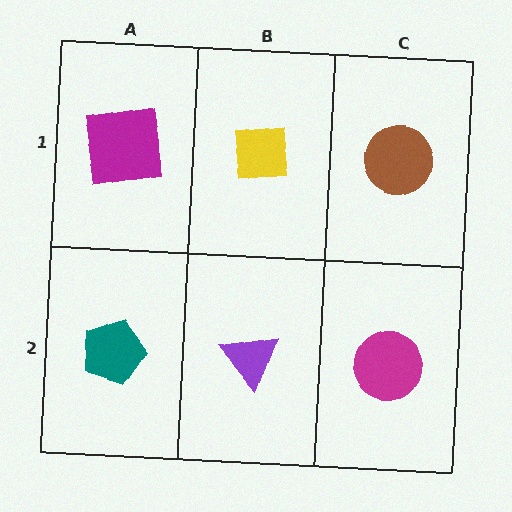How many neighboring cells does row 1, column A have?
2.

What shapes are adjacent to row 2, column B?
A yellow square (row 1, column B), a teal pentagon (row 2, column A), a magenta circle (row 2, column C).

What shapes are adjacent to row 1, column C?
A magenta circle (row 2, column C), a yellow square (row 1, column B).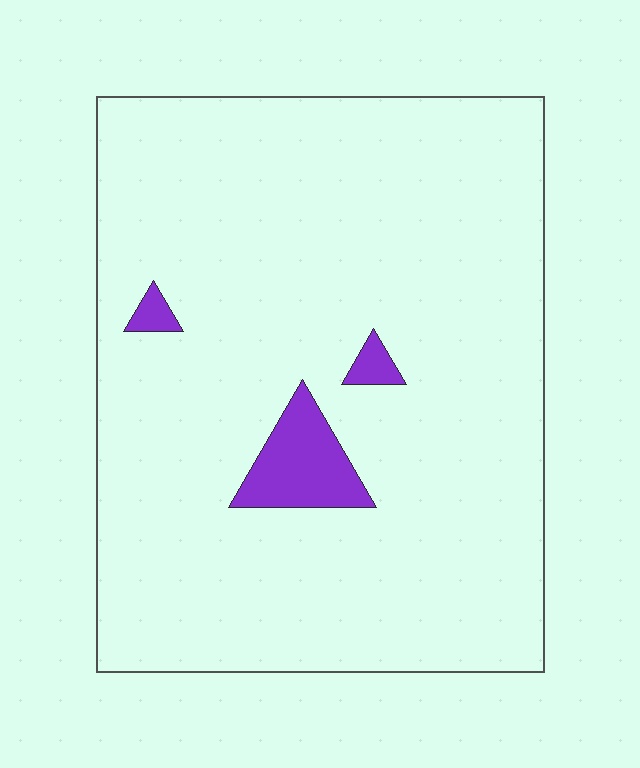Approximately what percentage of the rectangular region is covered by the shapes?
Approximately 5%.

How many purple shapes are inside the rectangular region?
3.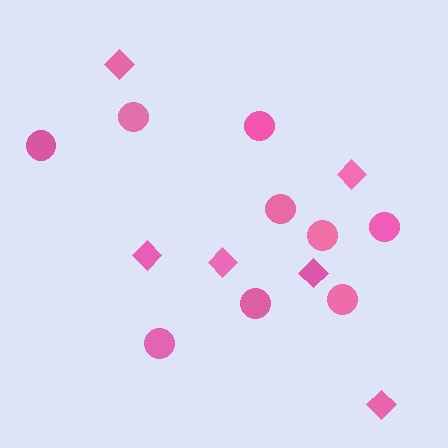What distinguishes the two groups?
There are 2 groups: one group of circles (9) and one group of diamonds (6).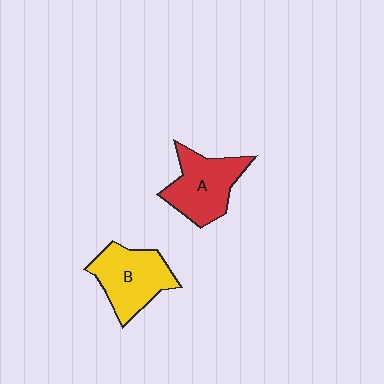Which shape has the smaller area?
Shape A (red).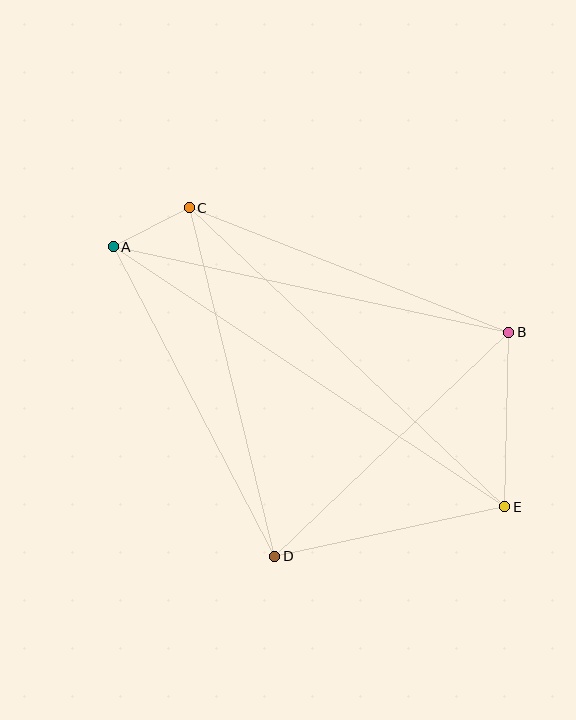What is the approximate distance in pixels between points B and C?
The distance between B and C is approximately 343 pixels.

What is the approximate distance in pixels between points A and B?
The distance between A and B is approximately 405 pixels.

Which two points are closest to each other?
Points A and C are closest to each other.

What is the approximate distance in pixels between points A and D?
The distance between A and D is approximately 349 pixels.